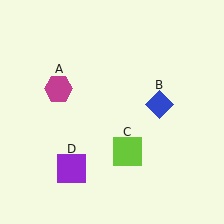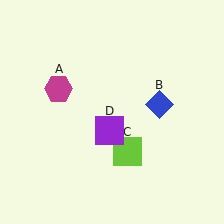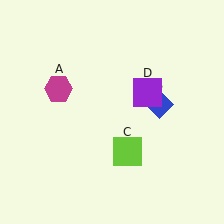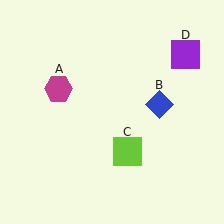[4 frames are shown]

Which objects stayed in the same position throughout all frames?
Magenta hexagon (object A) and blue diamond (object B) and lime square (object C) remained stationary.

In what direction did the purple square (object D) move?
The purple square (object D) moved up and to the right.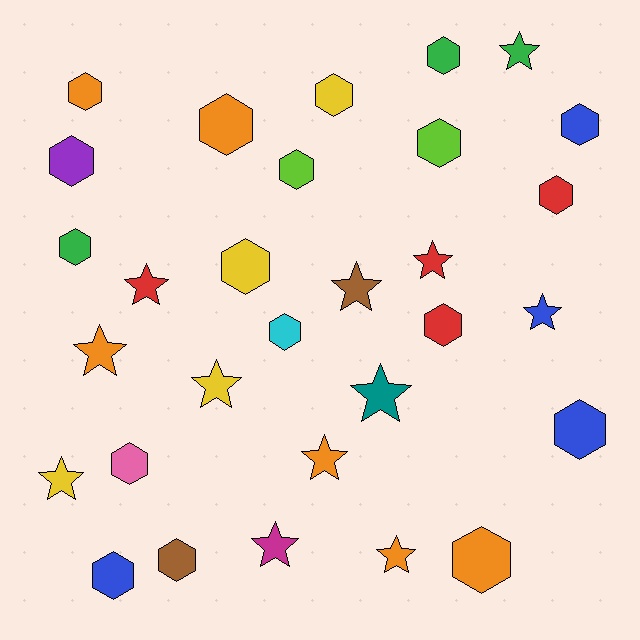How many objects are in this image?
There are 30 objects.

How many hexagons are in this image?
There are 18 hexagons.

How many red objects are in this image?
There are 4 red objects.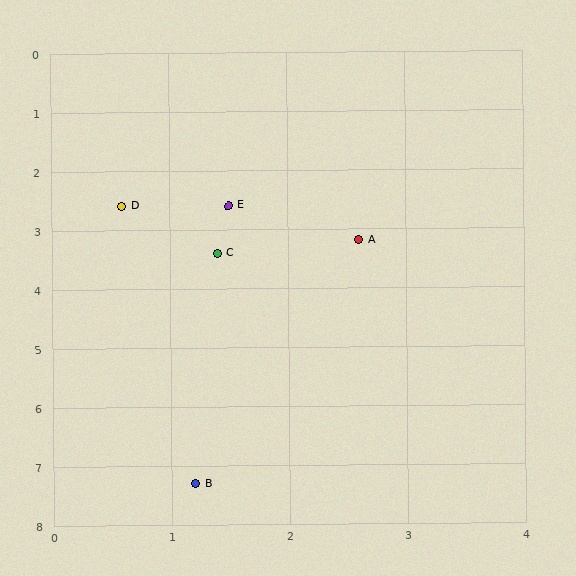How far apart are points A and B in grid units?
Points A and B are about 4.3 grid units apart.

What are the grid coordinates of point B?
Point B is at approximately (1.2, 7.3).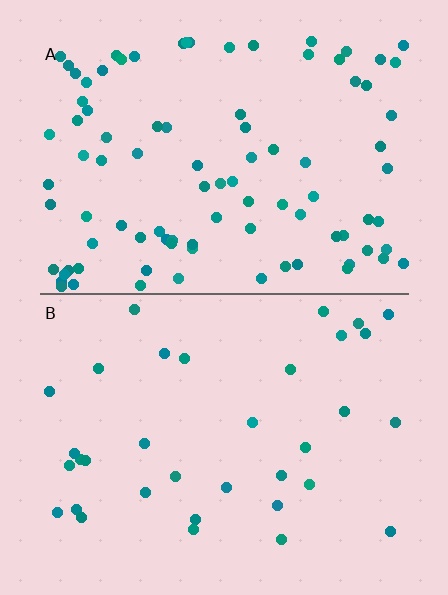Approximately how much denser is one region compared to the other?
Approximately 2.7× — region A over region B.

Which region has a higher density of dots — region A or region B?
A (the top).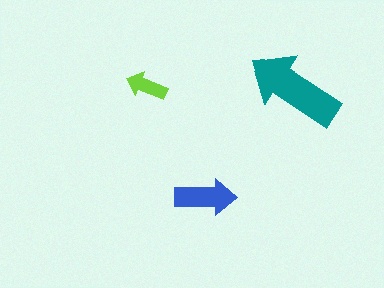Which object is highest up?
The lime arrow is topmost.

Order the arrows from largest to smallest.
the teal one, the blue one, the lime one.